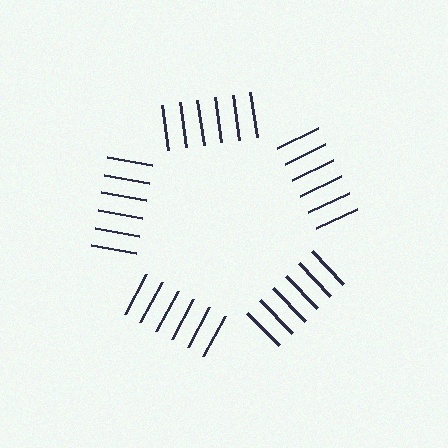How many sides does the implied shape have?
5 sides — the line-ends trace a pentagon.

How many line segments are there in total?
30 — 6 along each of the 5 edges.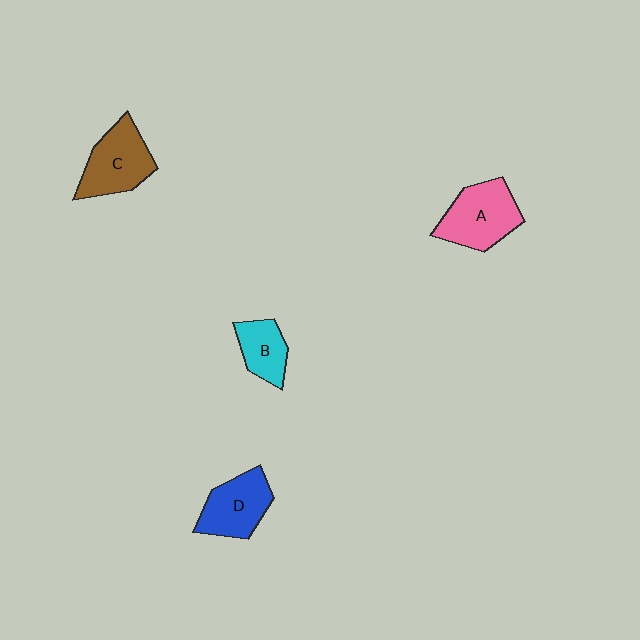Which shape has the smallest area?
Shape B (cyan).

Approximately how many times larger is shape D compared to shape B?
Approximately 1.4 times.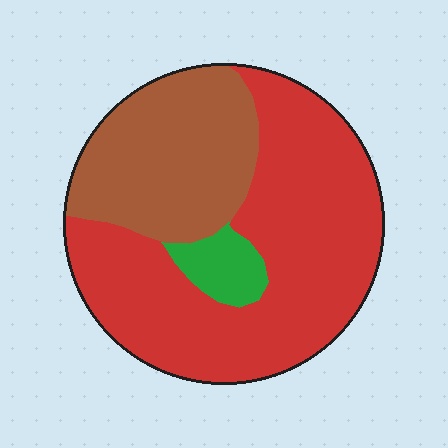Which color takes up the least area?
Green, at roughly 5%.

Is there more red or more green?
Red.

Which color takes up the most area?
Red, at roughly 60%.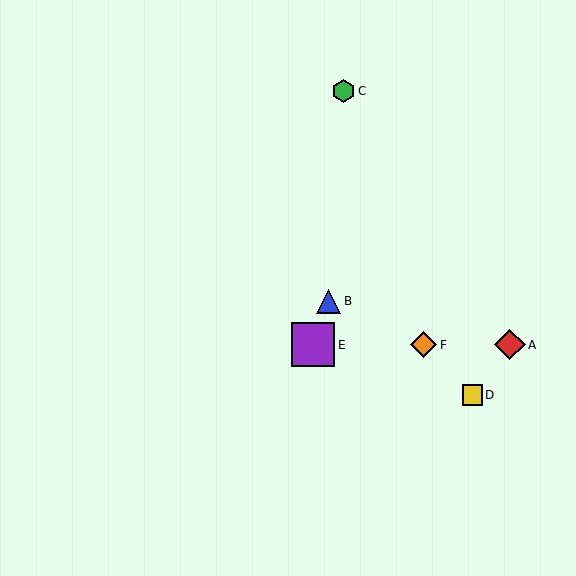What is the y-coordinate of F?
Object F is at y≈345.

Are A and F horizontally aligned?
Yes, both are at y≈345.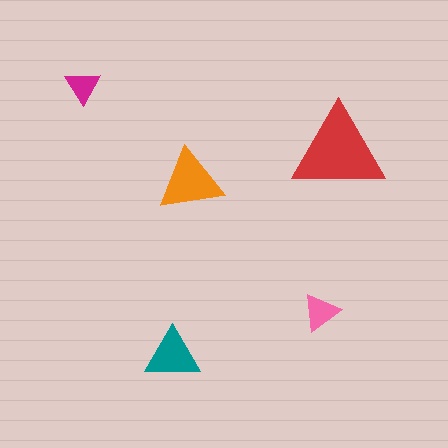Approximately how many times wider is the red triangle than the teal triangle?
About 1.5 times wider.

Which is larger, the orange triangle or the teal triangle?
The orange one.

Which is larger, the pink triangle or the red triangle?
The red one.